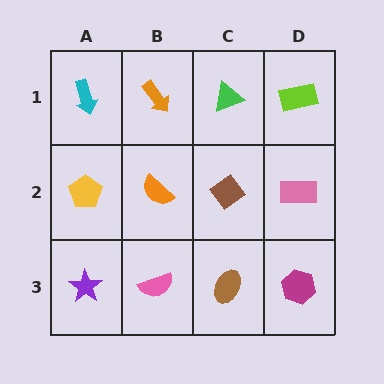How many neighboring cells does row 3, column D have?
2.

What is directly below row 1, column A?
A yellow pentagon.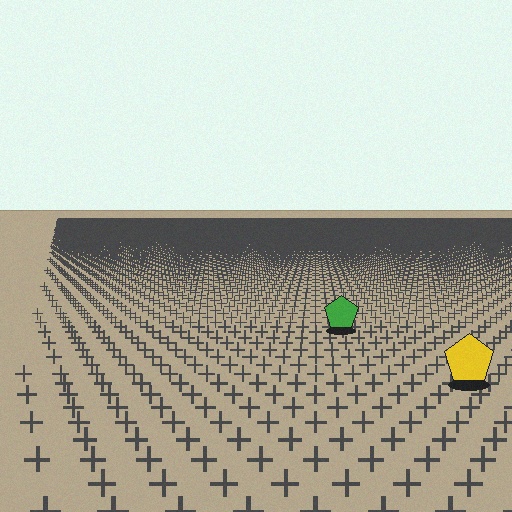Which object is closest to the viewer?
The yellow pentagon is closest. The texture marks near it are larger and more spread out.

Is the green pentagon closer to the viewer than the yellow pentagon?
No. The yellow pentagon is closer — you can tell from the texture gradient: the ground texture is coarser near it.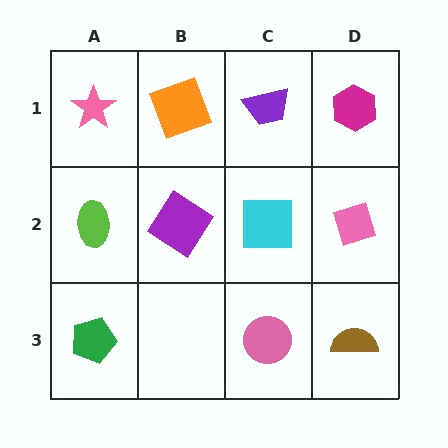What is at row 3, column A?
A green pentagon.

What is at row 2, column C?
A cyan square.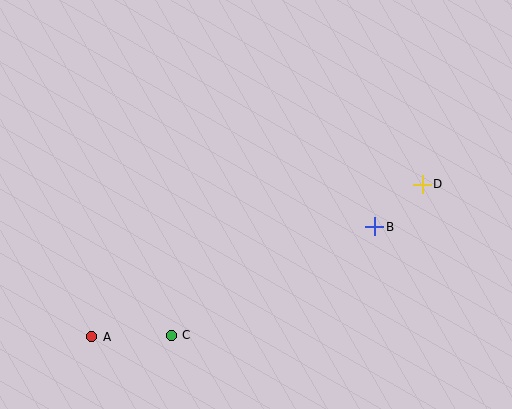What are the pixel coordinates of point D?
Point D is at (422, 184).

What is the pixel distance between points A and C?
The distance between A and C is 80 pixels.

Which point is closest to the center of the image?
Point B at (375, 227) is closest to the center.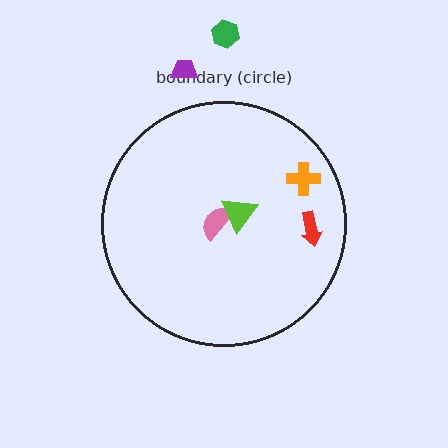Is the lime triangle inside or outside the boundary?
Inside.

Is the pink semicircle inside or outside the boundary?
Inside.